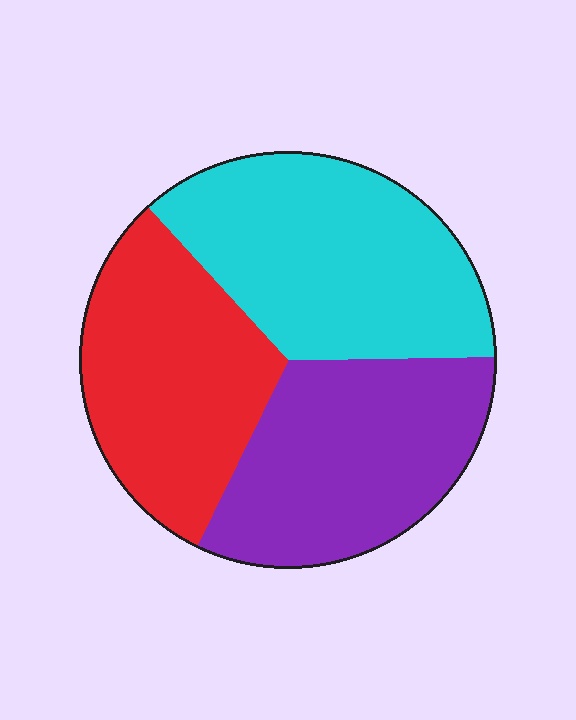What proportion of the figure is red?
Red covers about 30% of the figure.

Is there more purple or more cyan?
Cyan.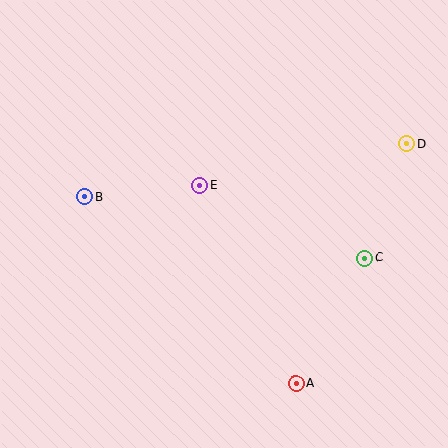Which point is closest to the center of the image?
Point E at (199, 186) is closest to the center.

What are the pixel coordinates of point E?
Point E is at (199, 186).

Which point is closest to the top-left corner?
Point B is closest to the top-left corner.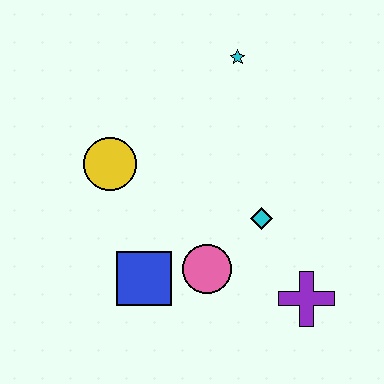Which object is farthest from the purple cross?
The cyan star is farthest from the purple cross.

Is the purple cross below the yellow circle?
Yes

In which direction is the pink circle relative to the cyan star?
The pink circle is below the cyan star.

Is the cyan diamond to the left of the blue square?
No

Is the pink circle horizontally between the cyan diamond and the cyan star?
No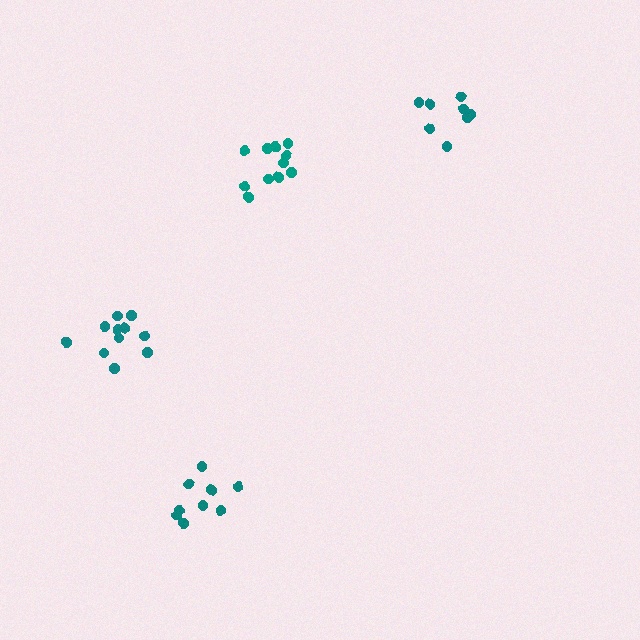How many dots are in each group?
Group 1: 8 dots, Group 2: 11 dots, Group 3: 11 dots, Group 4: 9 dots (39 total).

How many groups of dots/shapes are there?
There are 4 groups.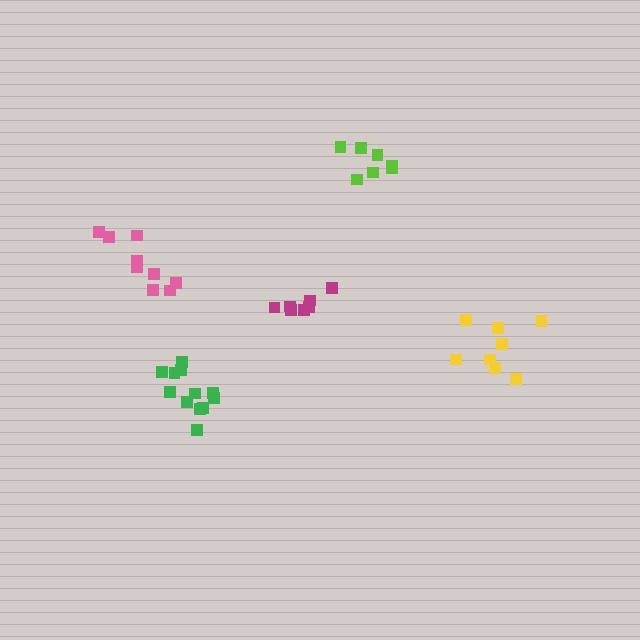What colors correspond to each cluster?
The clusters are colored: lime, green, pink, yellow, magenta.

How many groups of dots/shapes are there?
There are 5 groups.